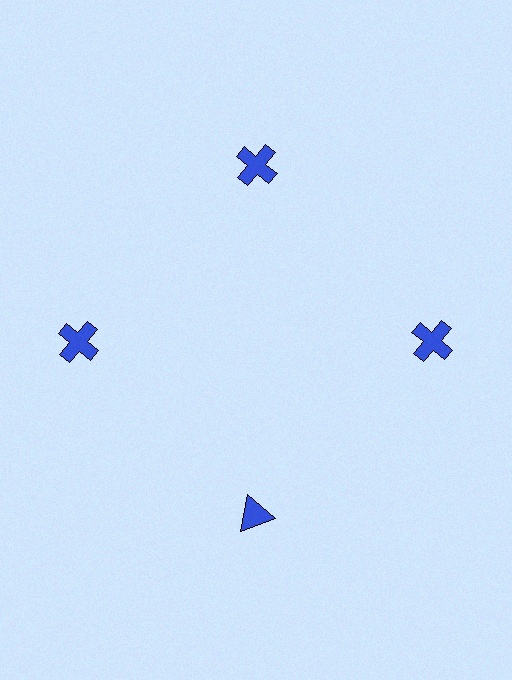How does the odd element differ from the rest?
It has a different shape: triangle instead of cross.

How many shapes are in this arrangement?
There are 4 shapes arranged in a ring pattern.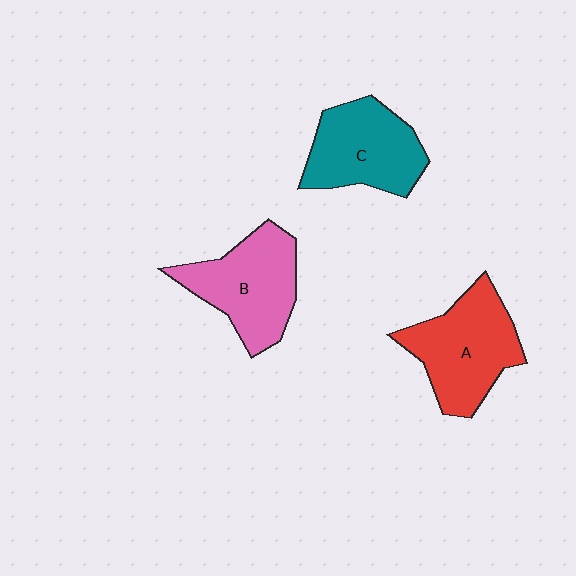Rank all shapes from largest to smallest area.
From largest to smallest: A (red), B (pink), C (teal).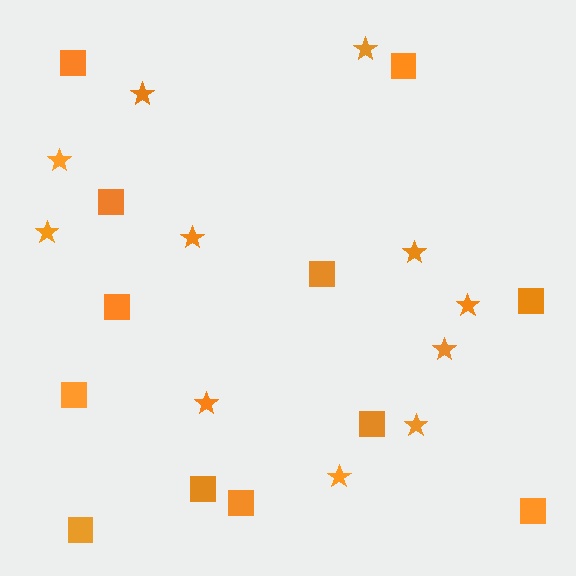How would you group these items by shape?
There are 2 groups: one group of squares (12) and one group of stars (11).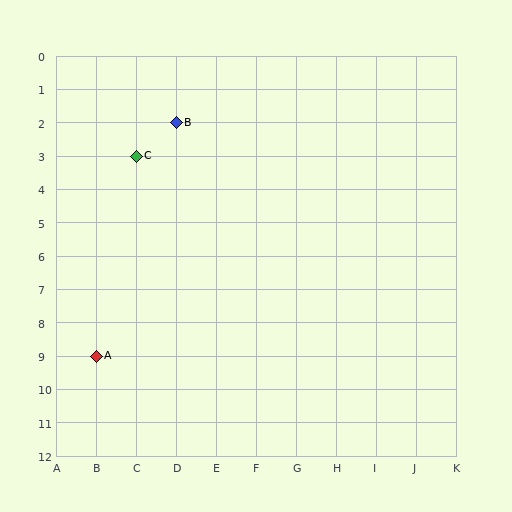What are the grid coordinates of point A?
Point A is at grid coordinates (B, 9).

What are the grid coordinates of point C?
Point C is at grid coordinates (C, 3).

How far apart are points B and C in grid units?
Points B and C are 1 column and 1 row apart (about 1.4 grid units diagonally).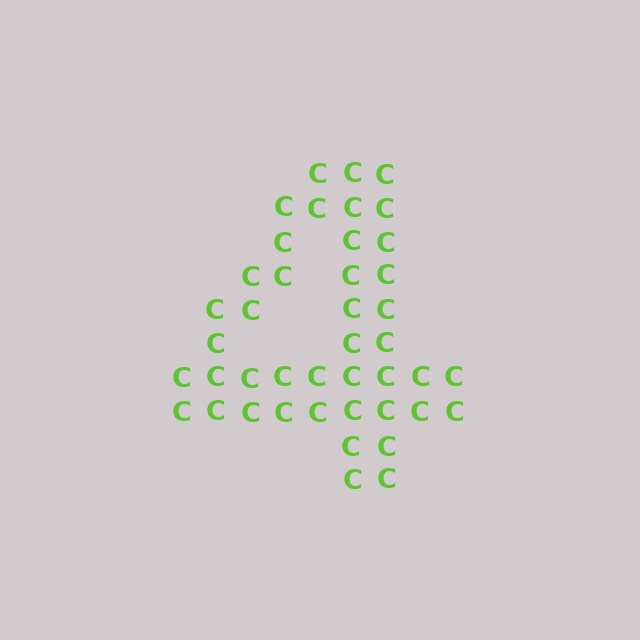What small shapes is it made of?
It is made of small letter C's.